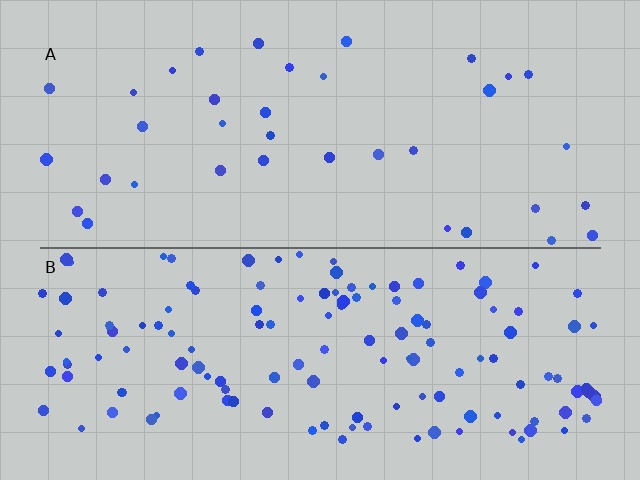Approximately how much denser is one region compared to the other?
Approximately 3.6× — region B over region A.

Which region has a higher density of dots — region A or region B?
B (the bottom).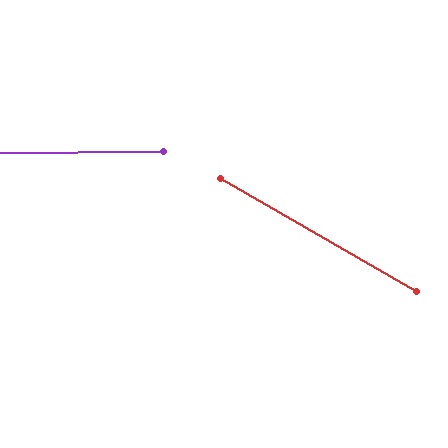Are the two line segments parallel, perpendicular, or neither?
Neither parallel nor perpendicular — they differ by about 30°.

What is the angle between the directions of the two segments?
Approximately 30 degrees.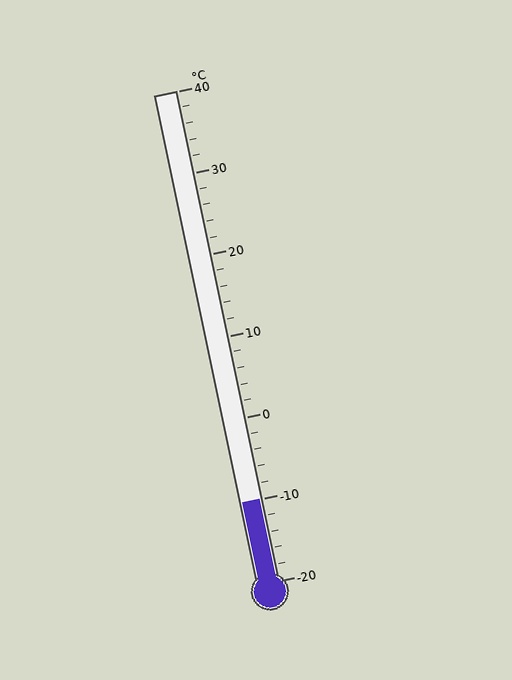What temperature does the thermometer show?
The thermometer shows approximately -10°C.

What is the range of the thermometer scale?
The thermometer scale ranges from -20°C to 40°C.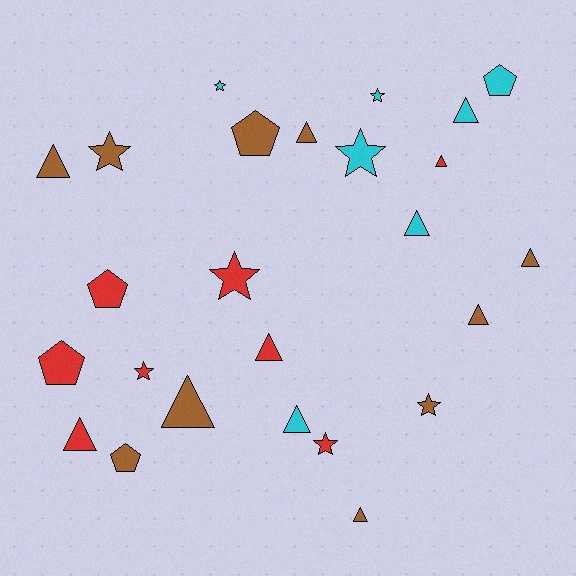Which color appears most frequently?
Brown, with 10 objects.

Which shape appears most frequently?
Triangle, with 12 objects.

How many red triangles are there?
There are 3 red triangles.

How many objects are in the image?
There are 25 objects.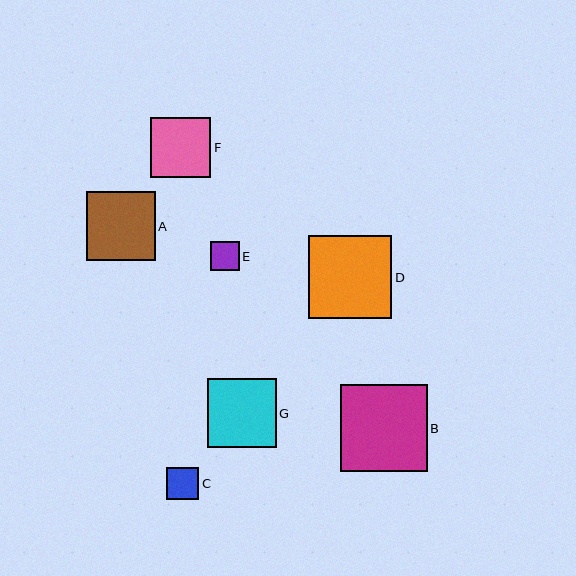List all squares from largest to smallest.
From largest to smallest: B, D, G, A, F, C, E.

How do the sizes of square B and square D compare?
Square B and square D are approximately the same size.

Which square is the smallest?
Square E is the smallest with a size of approximately 29 pixels.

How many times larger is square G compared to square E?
Square G is approximately 2.4 times the size of square E.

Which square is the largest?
Square B is the largest with a size of approximately 87 pixels.